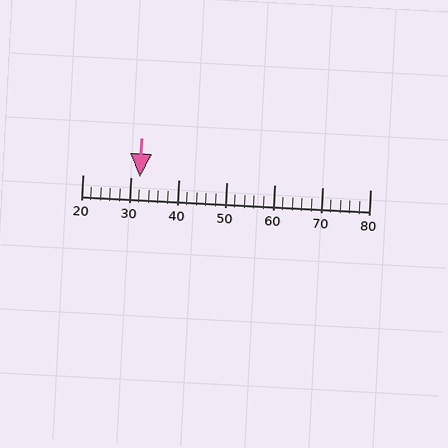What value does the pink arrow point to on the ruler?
The pink arrow points to approximately 32.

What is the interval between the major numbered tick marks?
The major tick marks are spaced 10 units apart.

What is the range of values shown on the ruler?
The ruler shows values from 20 to 80.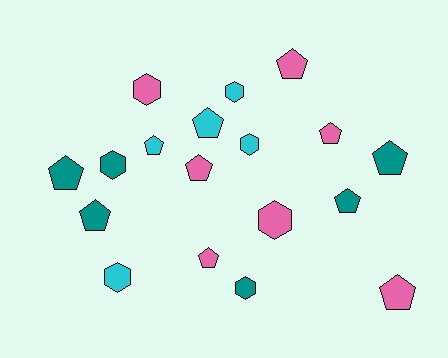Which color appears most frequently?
Pink, with 7 objects.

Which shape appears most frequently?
Pentagon, with 11 objects.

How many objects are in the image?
There are 18 objects.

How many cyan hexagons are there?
There are 3 cyan hexagons.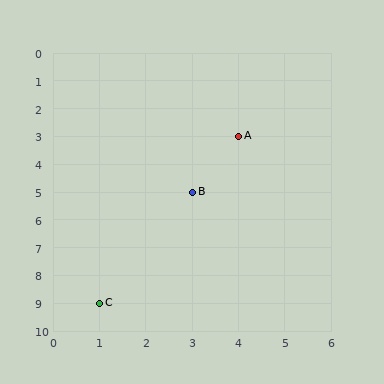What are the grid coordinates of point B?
Point B is at grid coordinates (3, 5).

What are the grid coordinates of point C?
Point C is at grid coordinates (1, 9).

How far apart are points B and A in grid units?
Points B and A are 1 column and 2 rows apart (about 2.2 grid units diagonally).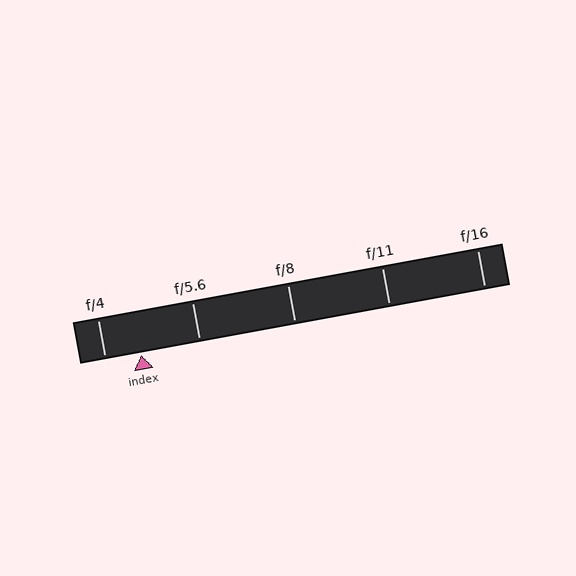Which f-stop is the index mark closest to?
The index mark is closest to f/4.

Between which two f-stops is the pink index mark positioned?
The index mark is between f/4 and f/5.6.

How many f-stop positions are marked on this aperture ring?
There are 5 f-stop positions marked.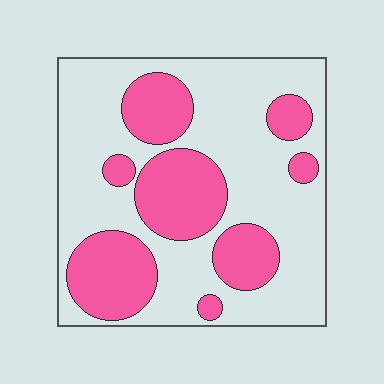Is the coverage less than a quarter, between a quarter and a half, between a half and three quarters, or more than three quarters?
Between a quarter and a half.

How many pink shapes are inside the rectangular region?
8.